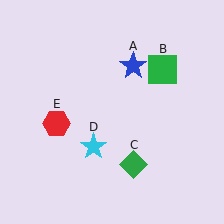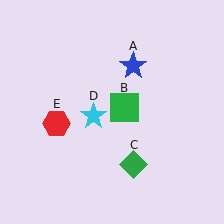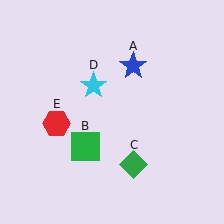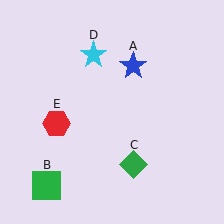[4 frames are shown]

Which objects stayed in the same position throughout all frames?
Blue star (object A) and green diamond (object C) and red hexagon (object E) remained stationary.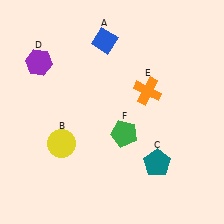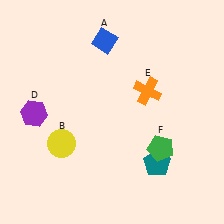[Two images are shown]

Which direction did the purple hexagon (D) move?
The purple hexagon (D) moved down.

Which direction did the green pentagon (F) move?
The green pentagon (F) moved right.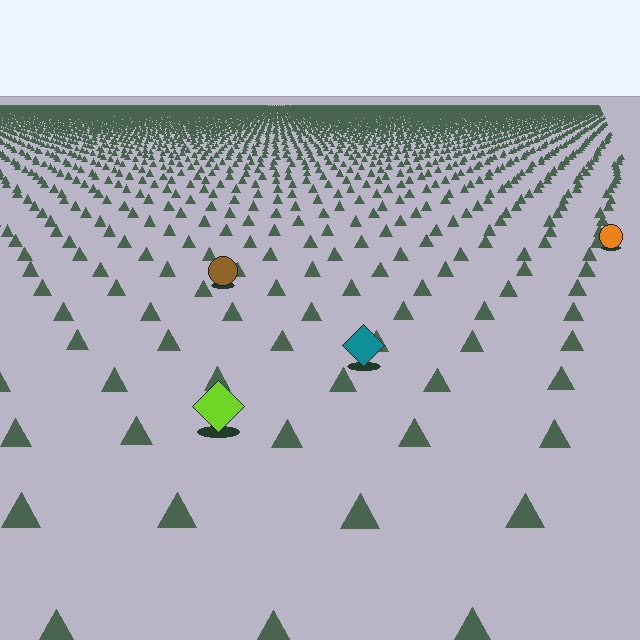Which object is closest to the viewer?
The lime diamond is closest. The texture marks near it are larger and more spread out.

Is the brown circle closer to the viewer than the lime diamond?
No. The lime diamond is closer — you can tell from the texture gradient: the ground texture is coarser near it.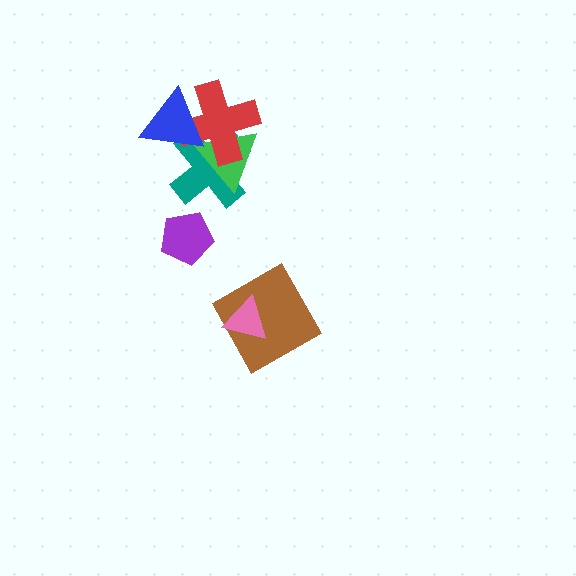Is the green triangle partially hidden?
Yes, it is partially covered by another shape.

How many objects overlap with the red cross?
3 objects overlap with the red cross.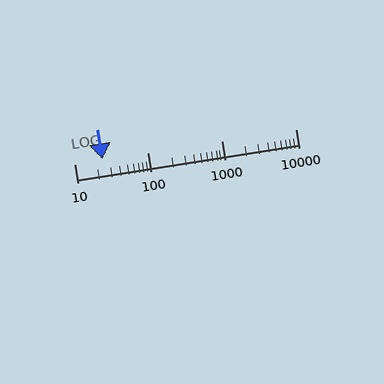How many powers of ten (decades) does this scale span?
The scale spans 3 decades, from 10 to 10000.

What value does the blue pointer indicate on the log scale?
The pointer indicates approximately 24.